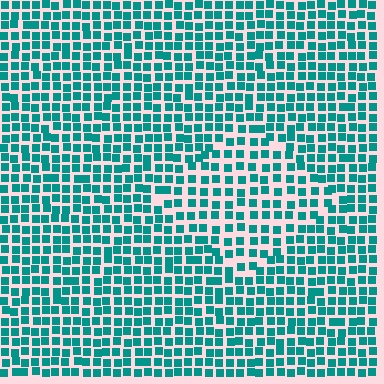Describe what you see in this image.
The image contains small teal elements arranged at two different densities. A diamond-shaped region is visible where the elements are less densely packed than the surrounding area.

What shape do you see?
I see a diamond.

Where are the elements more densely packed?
The elements are more densely packed outside the diamond boundary.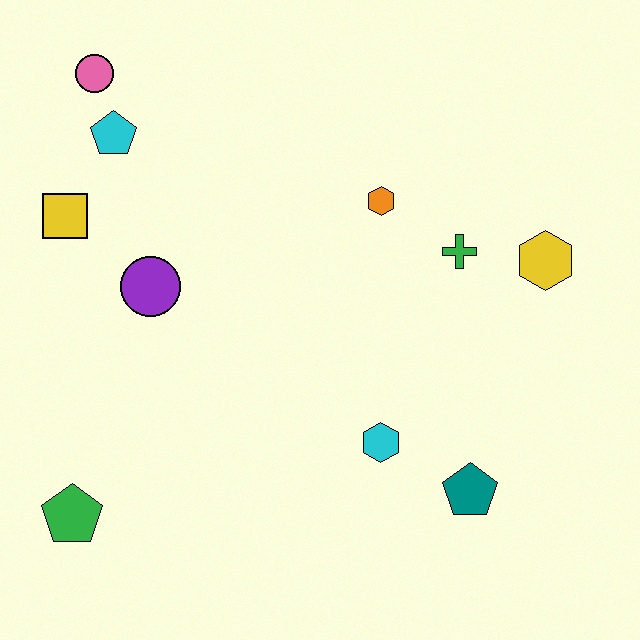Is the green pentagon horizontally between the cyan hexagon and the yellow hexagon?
No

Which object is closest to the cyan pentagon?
The pink circle is closest to the cyan pentagon.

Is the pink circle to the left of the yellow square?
No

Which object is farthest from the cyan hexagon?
The pink circle is farthest from the cyan hexagon.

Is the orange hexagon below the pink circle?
Yes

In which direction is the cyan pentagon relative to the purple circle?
The cyan pentagon is above the purple circle.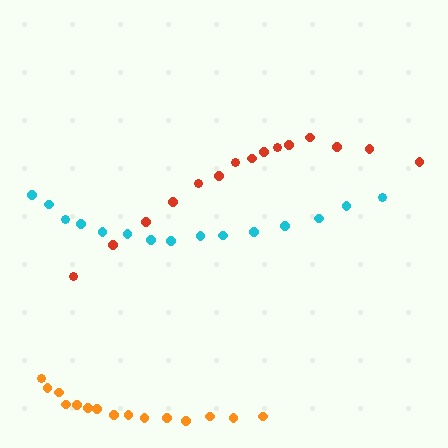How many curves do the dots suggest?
There are 3 distinct paths.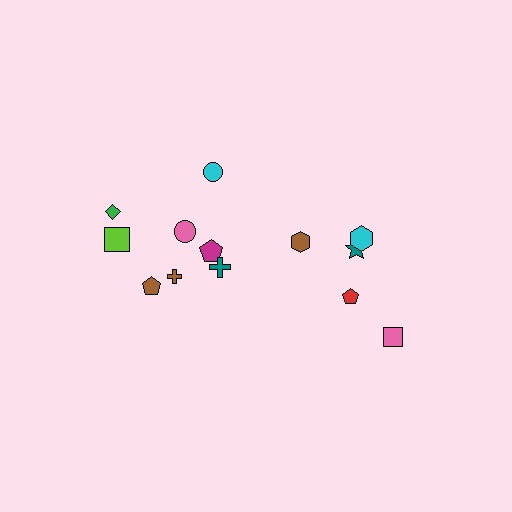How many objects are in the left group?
There are 8 objects.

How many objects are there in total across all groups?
There are 13 objects.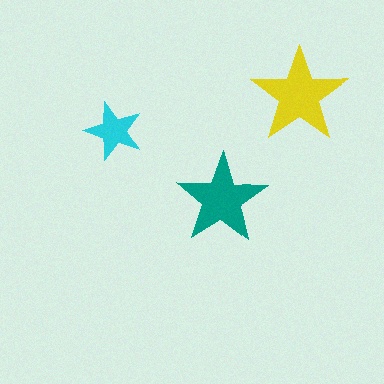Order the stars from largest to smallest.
the yellow one, the teal one, the cyan one.